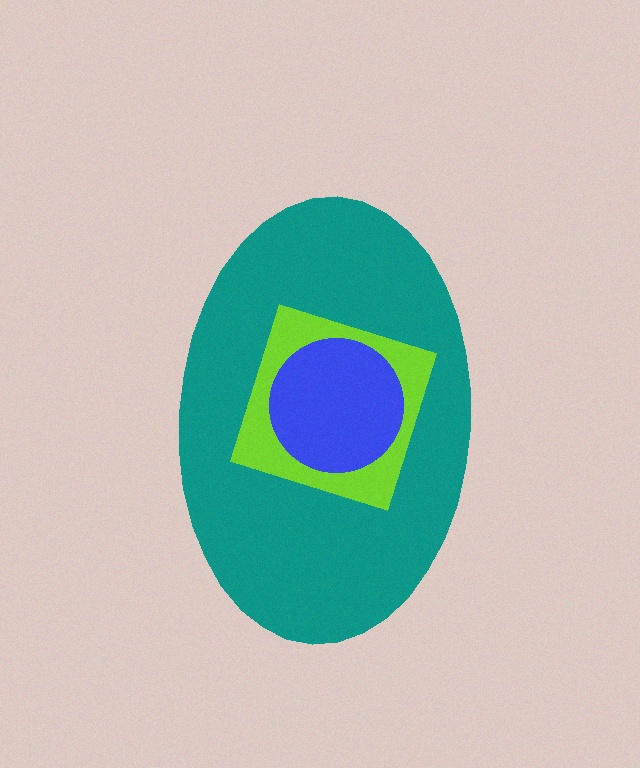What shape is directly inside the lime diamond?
The blue circle.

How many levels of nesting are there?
3.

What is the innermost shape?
The blue circle.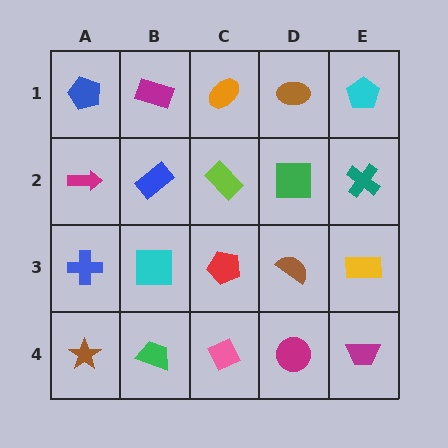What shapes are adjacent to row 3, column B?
A blue rectangle (row 2, column B), a green trapezoid (row 4, column B), a blue cross (row 3, column A), a red pentagon (row 3, column C).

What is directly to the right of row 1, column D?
A cyan pentagon.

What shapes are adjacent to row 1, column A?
A magenta arrow (row 2, column A), a magenta rectangle (row 1, column B).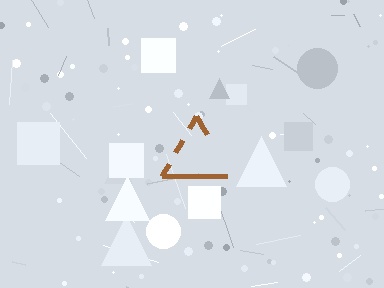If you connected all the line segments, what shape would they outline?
They would outline a triangle.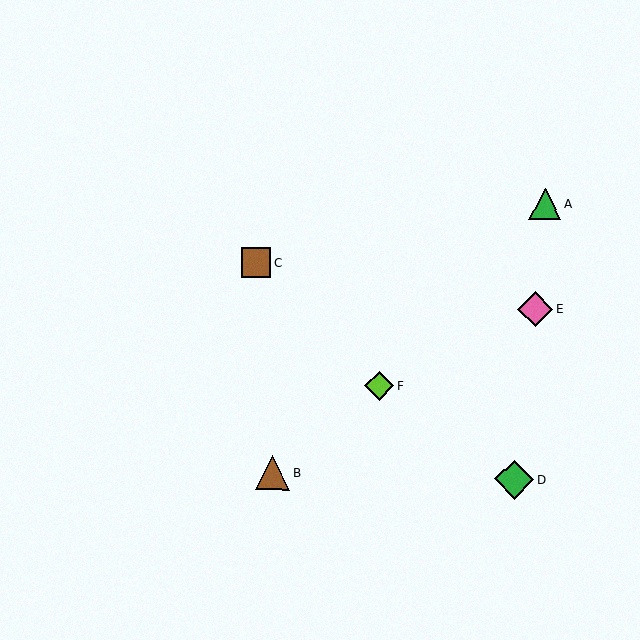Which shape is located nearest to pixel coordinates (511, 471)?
The green diamond (labeled D) at (514, 479) is nearest to that location.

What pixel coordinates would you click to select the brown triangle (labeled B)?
Click at (273, 473) to select the brown triangle B.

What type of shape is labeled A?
Shape A is a green triangle.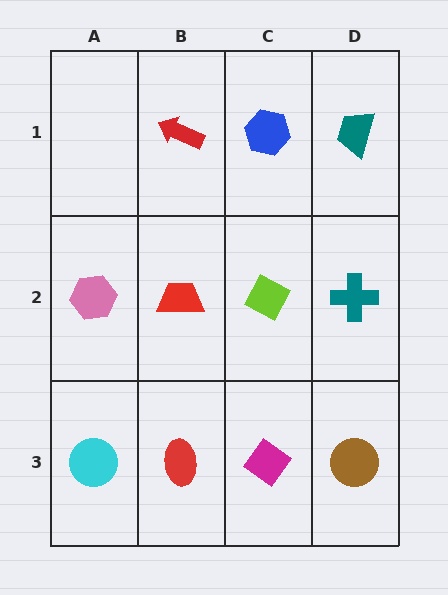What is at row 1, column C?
A blue hexagon.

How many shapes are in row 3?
4 shapes.